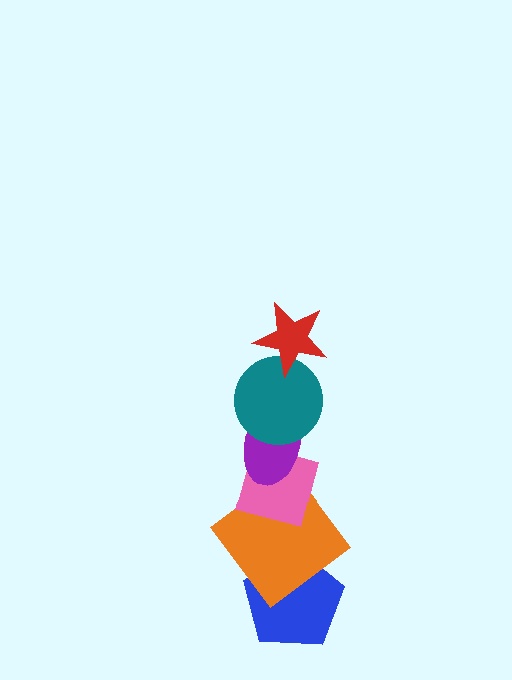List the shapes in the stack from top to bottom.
From top to bottom: the red star, the teal circle, the purple ellipse, the pink diamond, the orange diamond, the blue pentagon.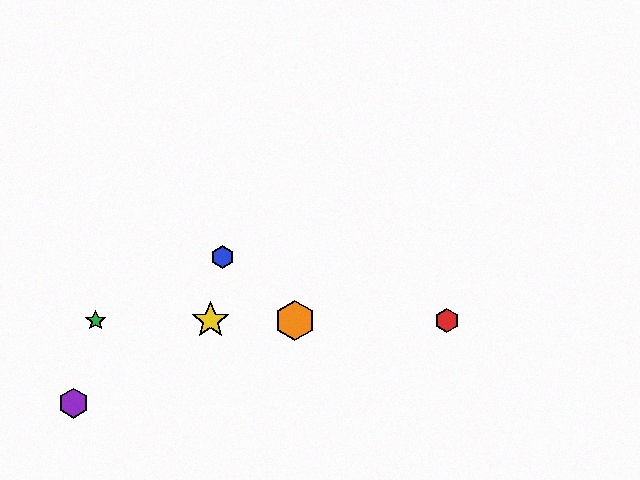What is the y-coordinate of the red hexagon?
The red hexagon is at y≈321.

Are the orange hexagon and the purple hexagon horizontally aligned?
No, the orange hexagon is at y≈321 and the purple hexagon is at y≈403.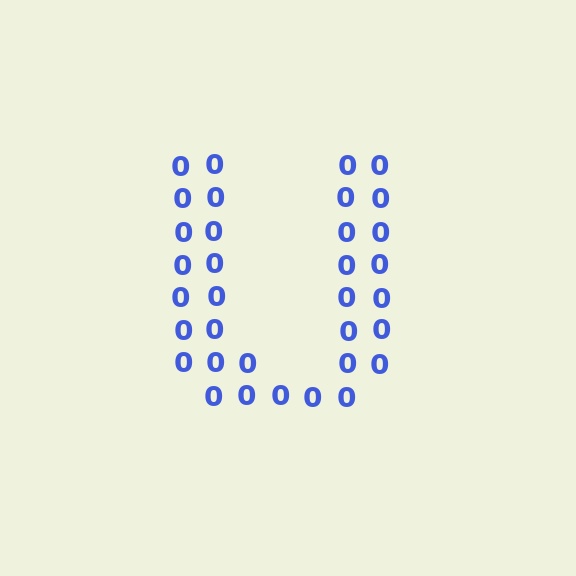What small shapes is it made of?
It is made of small digit 0's.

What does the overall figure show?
The overall figure shows the letter U.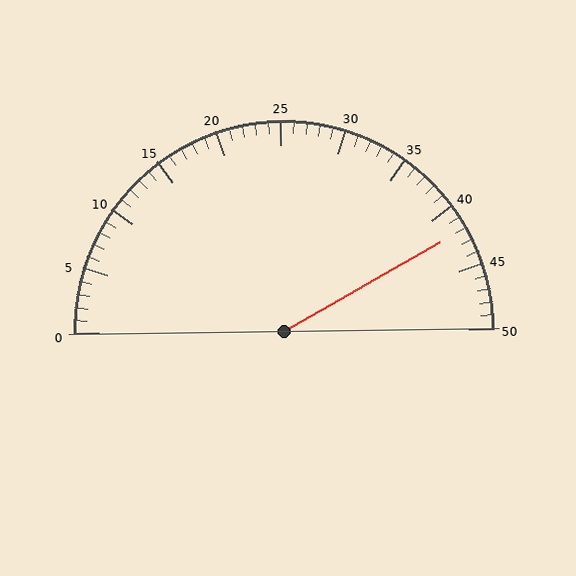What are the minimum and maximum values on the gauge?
The gauge ranges from 0 to 50.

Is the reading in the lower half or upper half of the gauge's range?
The reading is in the upper half of the range (0 to 50).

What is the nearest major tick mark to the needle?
The nearest major tick mark is 40.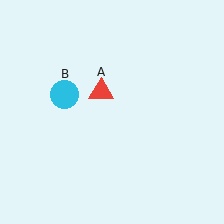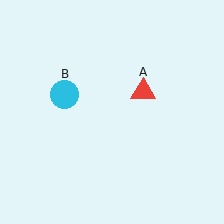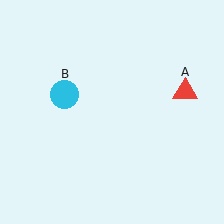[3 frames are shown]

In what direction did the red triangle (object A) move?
The red triangle (object A) moved right.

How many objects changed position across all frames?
1 object changed position: red triangle (object A).